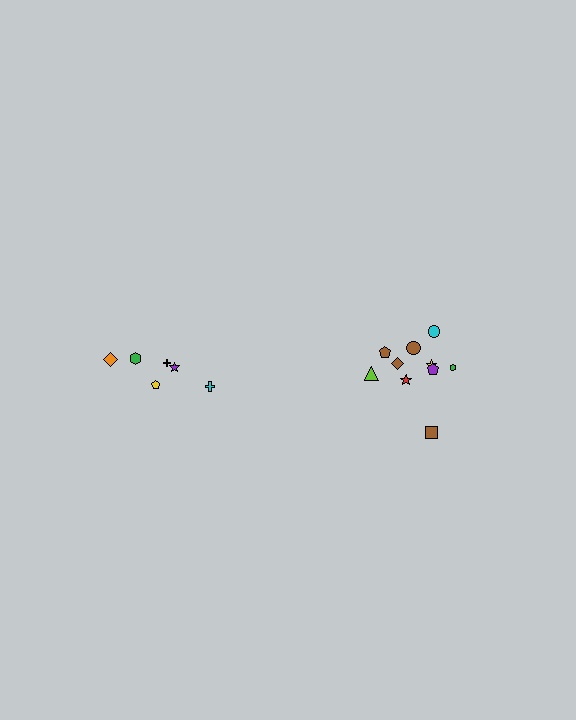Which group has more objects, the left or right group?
The right group.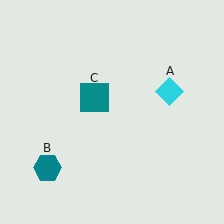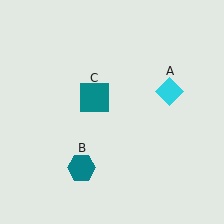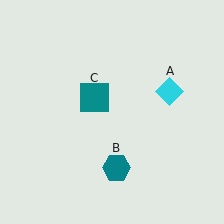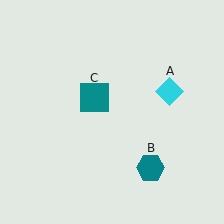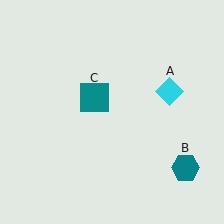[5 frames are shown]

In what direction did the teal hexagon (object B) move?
The teal hexagon (object B) moved right.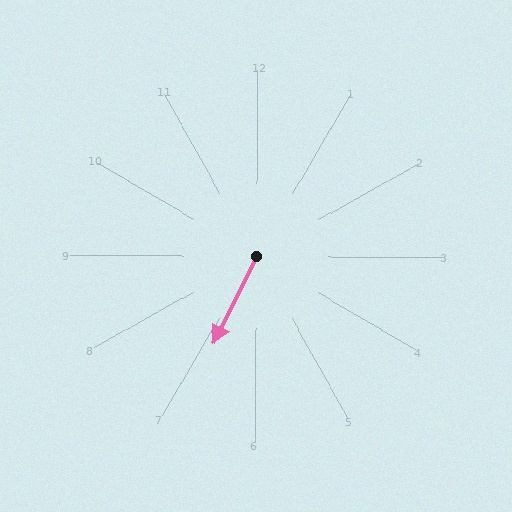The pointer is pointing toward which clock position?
Roughly 7 o'clock.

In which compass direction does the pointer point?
Southwest.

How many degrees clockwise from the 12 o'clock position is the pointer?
Approximately 206 degrees.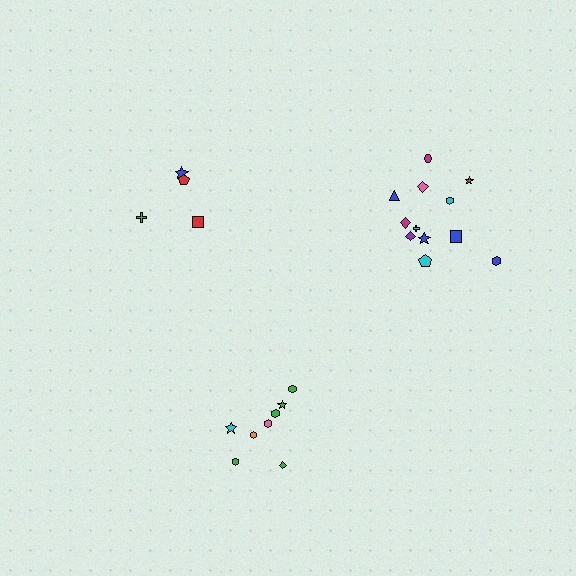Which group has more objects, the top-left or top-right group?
The top-right group.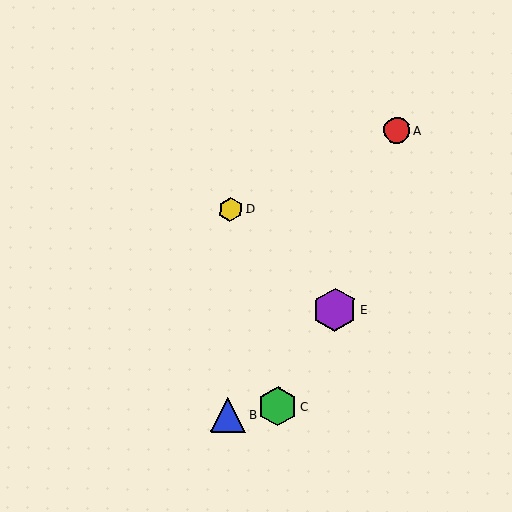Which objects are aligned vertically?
Objects B, D are aligned vertically.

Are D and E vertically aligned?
No, D is at x≈230 and E is at x≈335.